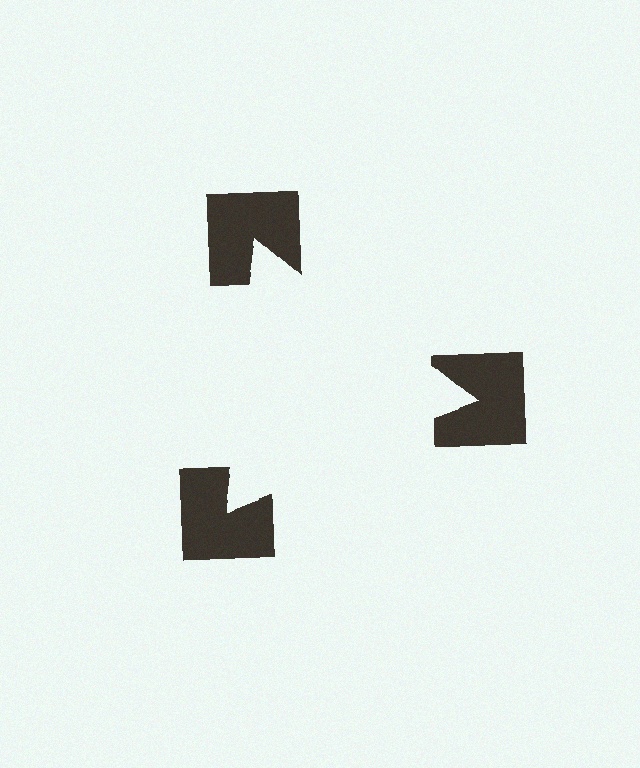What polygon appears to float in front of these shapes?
An illusory triangle — its edges are inferred from the aligned wedge cuts in the notched squares, not physically drawn.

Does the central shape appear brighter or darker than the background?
It typically appears slightly brighter than the background, even though no actual brightness change is drawn.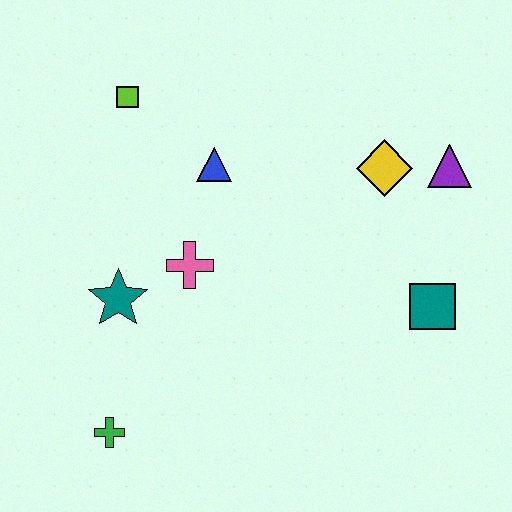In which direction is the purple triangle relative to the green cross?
The purple triangle is to the right of the green cross.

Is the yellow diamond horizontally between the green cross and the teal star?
No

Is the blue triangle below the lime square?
Yes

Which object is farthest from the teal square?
The lime square is farthest from the teal square.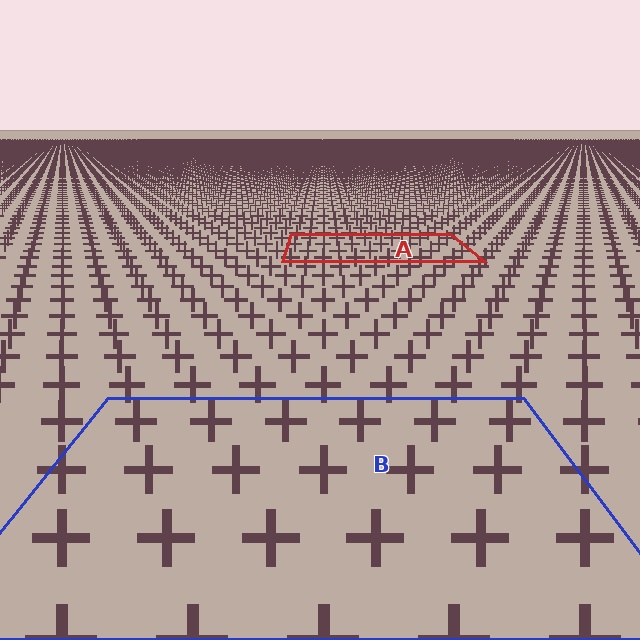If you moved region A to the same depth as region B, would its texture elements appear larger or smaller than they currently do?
They would appear larger. At a closer depth, the same texture elements are projected at a bigger on-screen size.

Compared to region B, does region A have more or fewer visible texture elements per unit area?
Region A has more texture elements per unit area — they are packed more densely because it is farther away.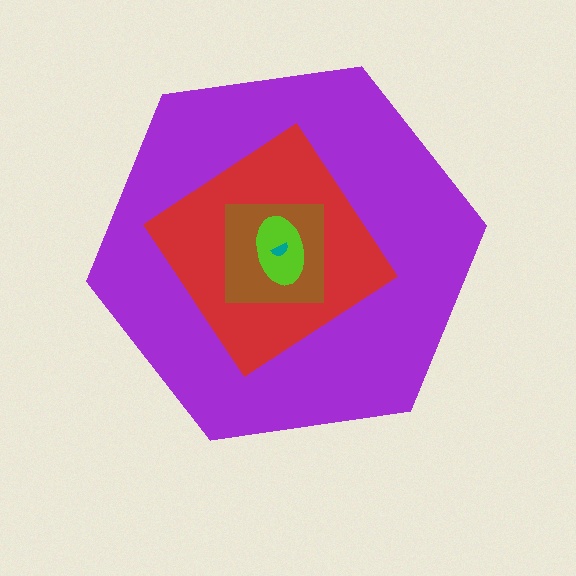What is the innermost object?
The teal semicircle.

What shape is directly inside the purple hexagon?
The red diamond.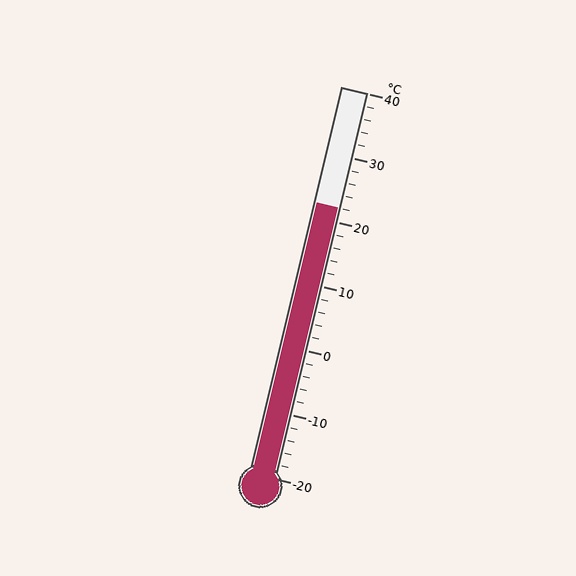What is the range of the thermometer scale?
The thermometer scale ranges from -20°C to 40°C.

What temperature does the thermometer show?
The thermometer shows approximately 22°C.